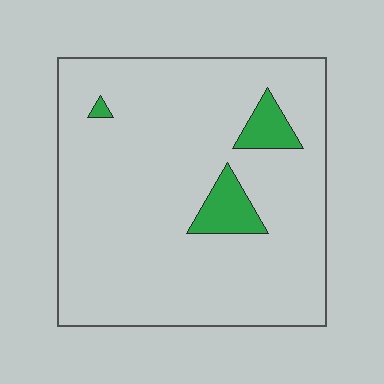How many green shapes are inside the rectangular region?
3.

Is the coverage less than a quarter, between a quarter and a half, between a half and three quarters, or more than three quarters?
Less than a quarter.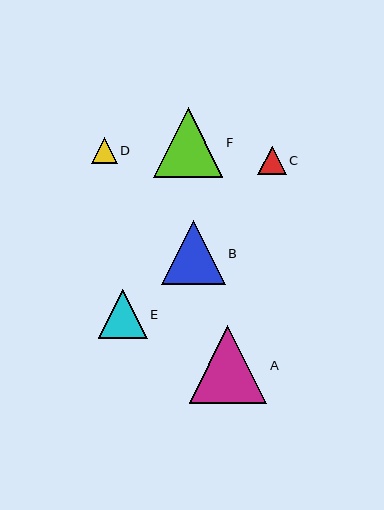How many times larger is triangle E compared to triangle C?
Triangle E is approximately 1.7 times the size of triangle C.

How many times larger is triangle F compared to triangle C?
Triangle F is approximately 2.4 times the size of triangle C.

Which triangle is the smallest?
Triangle D is the smallest with a size of approximately 26 pixels.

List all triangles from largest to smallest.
From largest to smallest: A, F, B, E, C, D.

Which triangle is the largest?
Triangle A is the largest with a size of approximately 78 pixels.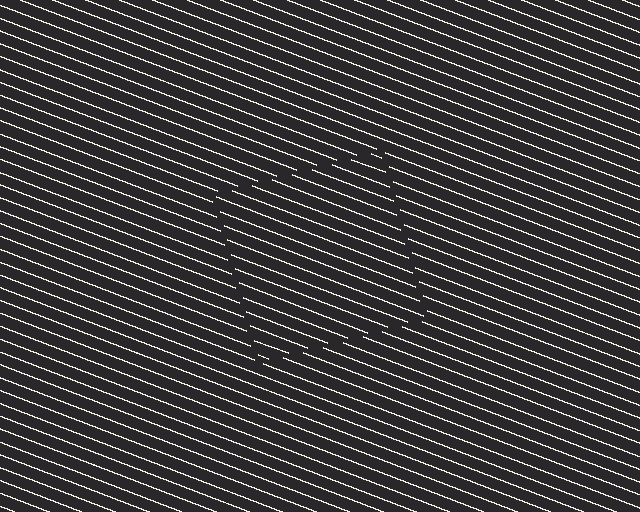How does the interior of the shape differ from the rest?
The interior of the shape contains the same grating, shifted by half a period — the contour is defined by the phase discontinuity where line-ends from the inner and outer gratings abut.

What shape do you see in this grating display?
An illusory square. The interior of the shape contains the same grating, shifted by half a period — the contour is defined by the phase discontinuity where line-ends from the inner and outer gratings abut.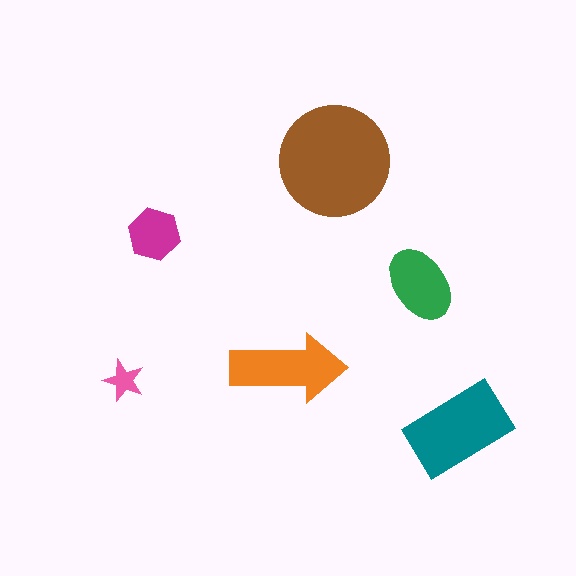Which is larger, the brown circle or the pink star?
The brown circle.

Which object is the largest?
The brown circle.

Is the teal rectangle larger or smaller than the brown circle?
Smaller.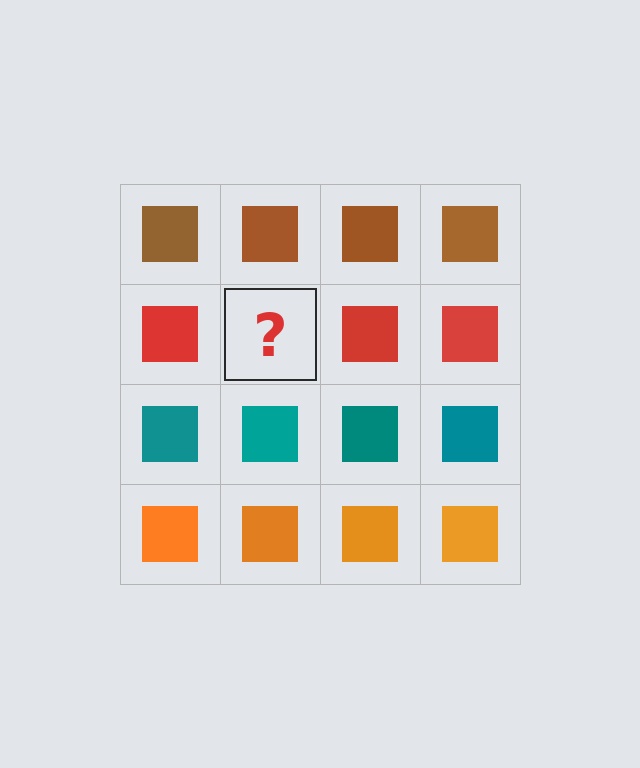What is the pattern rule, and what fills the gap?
The rule is that each row has a consistent color. The gap should be filled with a red square.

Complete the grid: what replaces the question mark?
The question mark should be replaced with a red square.